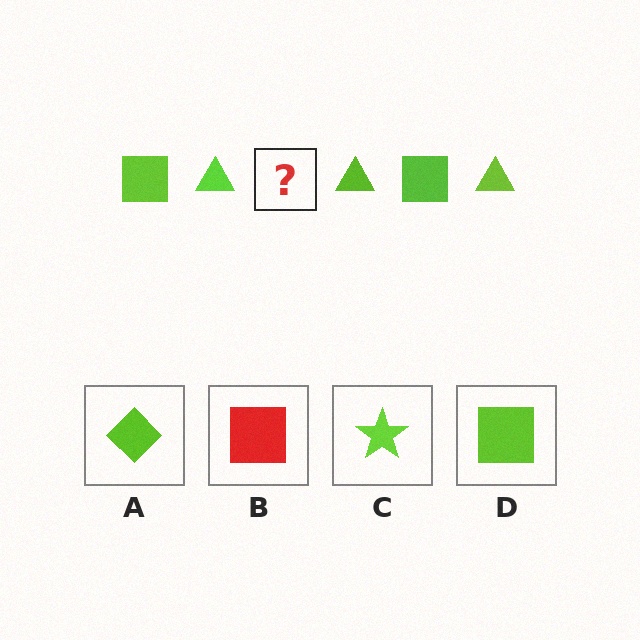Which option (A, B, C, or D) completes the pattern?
D.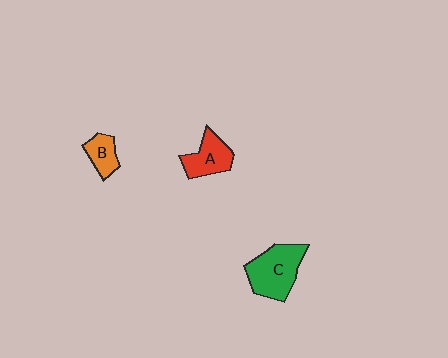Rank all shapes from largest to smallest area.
From largest to smallest: C (green), A (red), B (orange).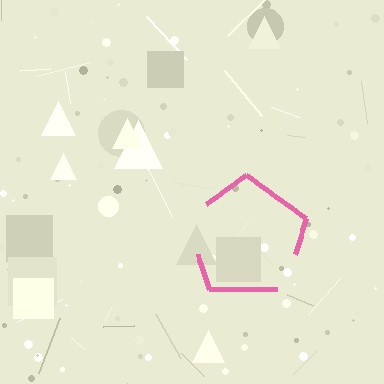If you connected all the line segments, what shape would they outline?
They would outline a pentagon.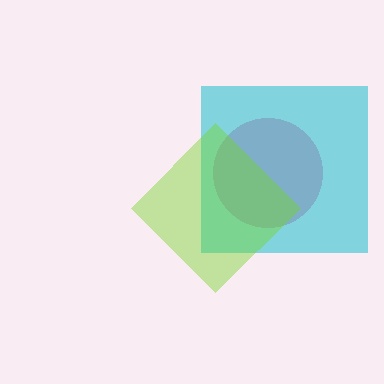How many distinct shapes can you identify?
There are 3 distinct shapes: a pink circle, a cyan square, a lime diamond.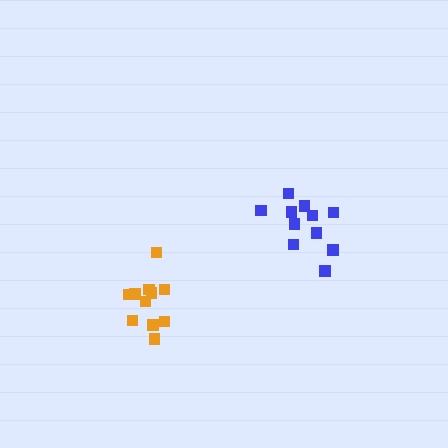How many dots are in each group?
Group 1: 11 dots, Group 2: 11 dots (22 total).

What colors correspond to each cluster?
The clusters are colored: orange, blue.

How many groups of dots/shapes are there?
There are 2 groups.